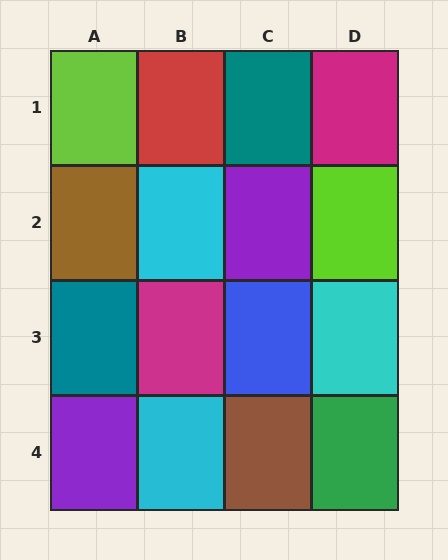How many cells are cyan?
3 cells are cyan.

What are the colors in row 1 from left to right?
Lime, red, teal, magenta.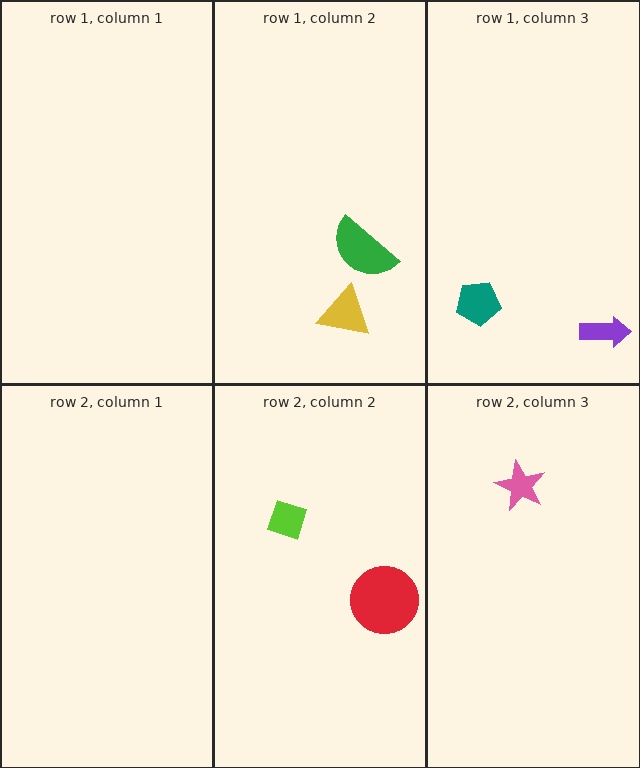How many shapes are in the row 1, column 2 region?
2.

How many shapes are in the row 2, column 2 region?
2.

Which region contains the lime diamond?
The row 2, column 2 region.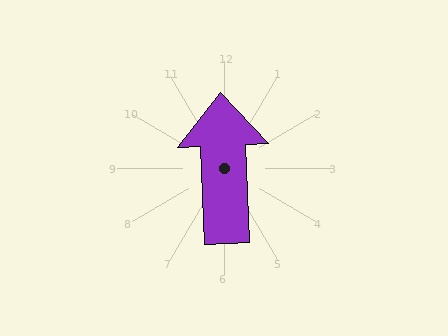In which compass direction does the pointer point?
North.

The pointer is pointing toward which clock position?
Roughly 12 o'clock.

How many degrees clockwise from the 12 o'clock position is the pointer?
Approximately 358 degrees.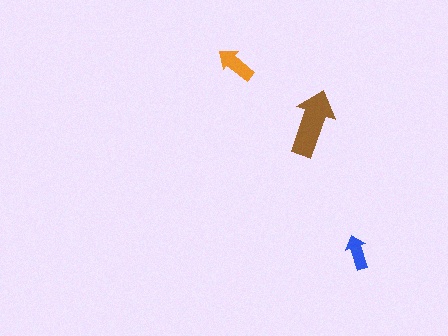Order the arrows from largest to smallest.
the brown one, the orange one, the blue one.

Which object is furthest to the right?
The blue arrow is rightmost.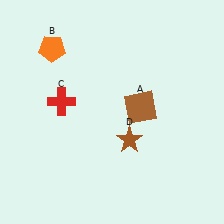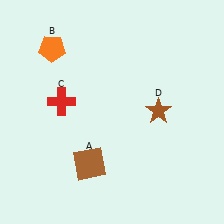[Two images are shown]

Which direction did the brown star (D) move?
The brown star (D) moved right.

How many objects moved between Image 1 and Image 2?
2 objects moved between the two images.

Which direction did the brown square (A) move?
The brown square (A) moved down.